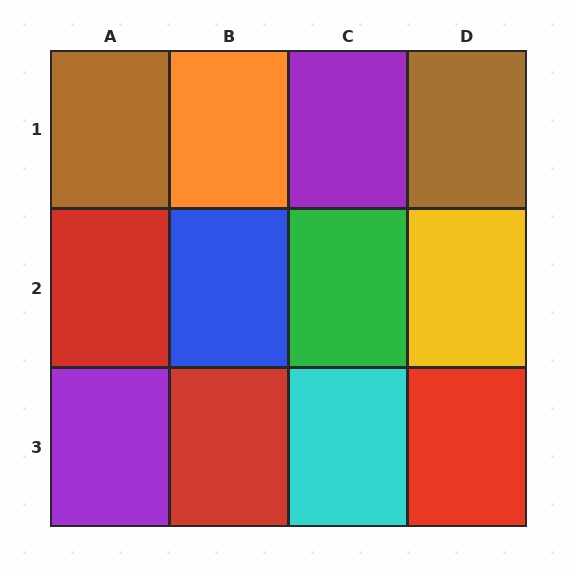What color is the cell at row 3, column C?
Cyan.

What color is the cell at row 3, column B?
Red.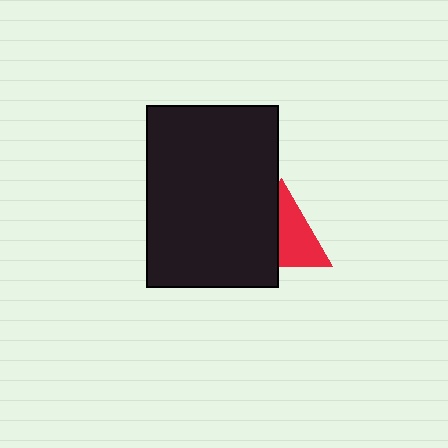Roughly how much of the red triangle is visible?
About half of it is visible (roughly 54%).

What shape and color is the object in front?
The object in front is a black rectangle.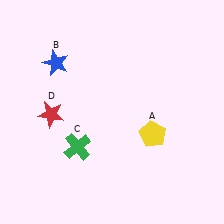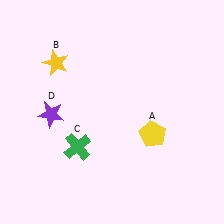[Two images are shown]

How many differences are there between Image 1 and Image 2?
There are 2 differences between the two images.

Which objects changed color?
B changed from blue to yellow. D changed from red to purple.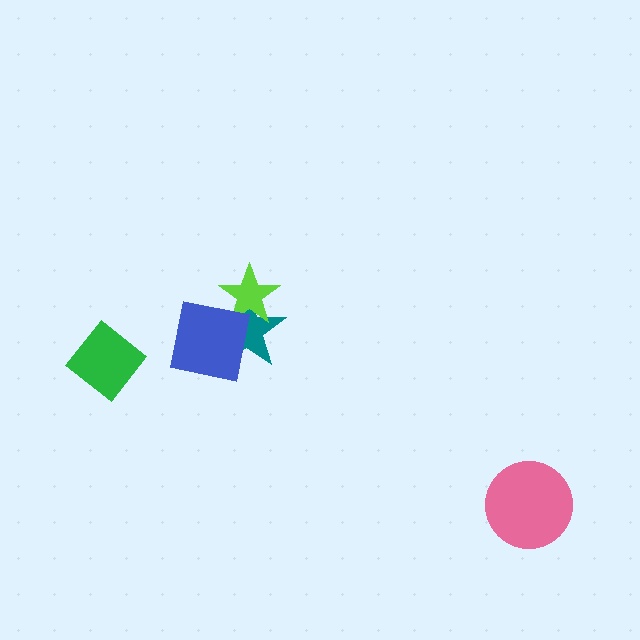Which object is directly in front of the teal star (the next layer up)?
The lime star is directly in front of the teal star.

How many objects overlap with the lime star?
1 object overlaps with the lime star.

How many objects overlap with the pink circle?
0 objects overlap with the pink circle.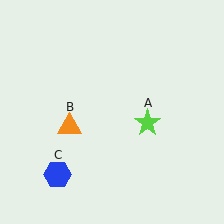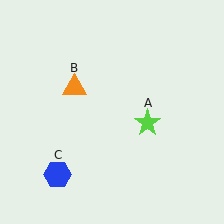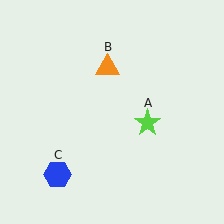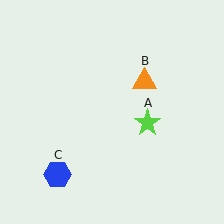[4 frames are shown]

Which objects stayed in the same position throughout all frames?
Lime star (object A) and blue hexagon (object C) remained stationary.